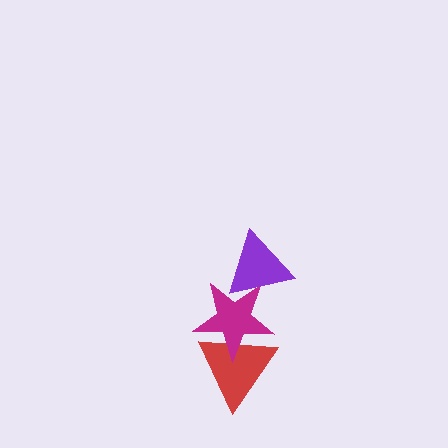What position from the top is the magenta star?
The magenta star is 2nd from the top.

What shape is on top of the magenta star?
The purple triangle is on top of the magenta star.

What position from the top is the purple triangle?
The purple triangle is 1st from the top.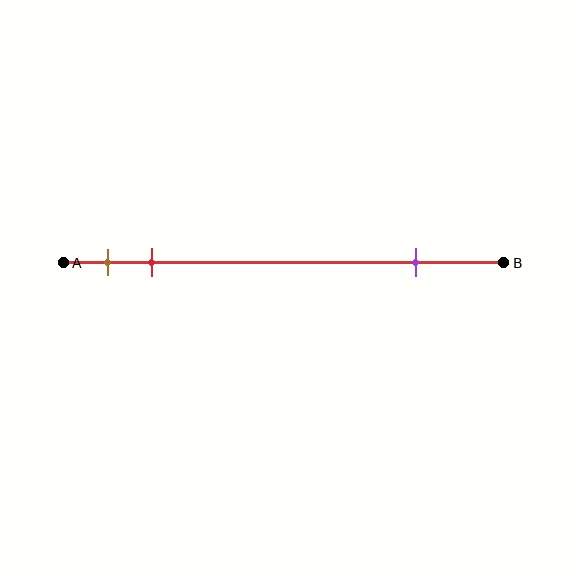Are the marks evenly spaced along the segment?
No, the marks are not evenly spaced.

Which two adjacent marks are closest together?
The brown and red marks are the closest adjacent pair.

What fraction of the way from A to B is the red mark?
The red mark is approximately 20% (0.2) of the way from A to B.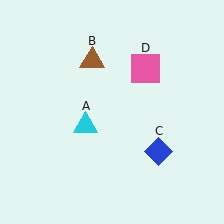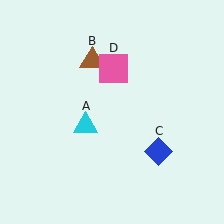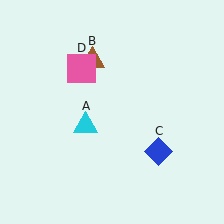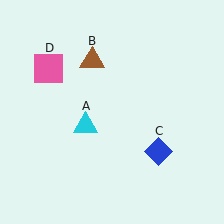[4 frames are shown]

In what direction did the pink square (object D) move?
The pink square (object D) moved left.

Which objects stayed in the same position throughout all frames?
Cyan triangle (object A) and brown triangle (object B) and blue diamond (object C) remained stationary.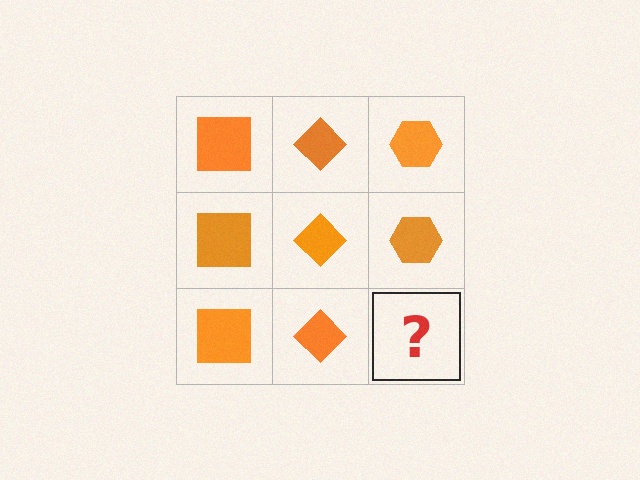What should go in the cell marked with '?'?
The missing cell should contain an orange hexagon.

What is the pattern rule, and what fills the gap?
The rule is that each column has a consistent shape. The gap should be filled with an orange hexagon.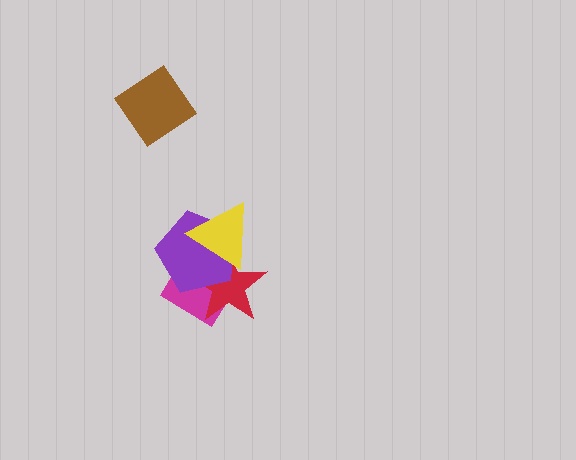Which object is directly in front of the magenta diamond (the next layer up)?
The red star is directly in front of the magenta diamond.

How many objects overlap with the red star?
3 objects overlap with the red star.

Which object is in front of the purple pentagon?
The yellow triangle is in front of the purple pentagon.